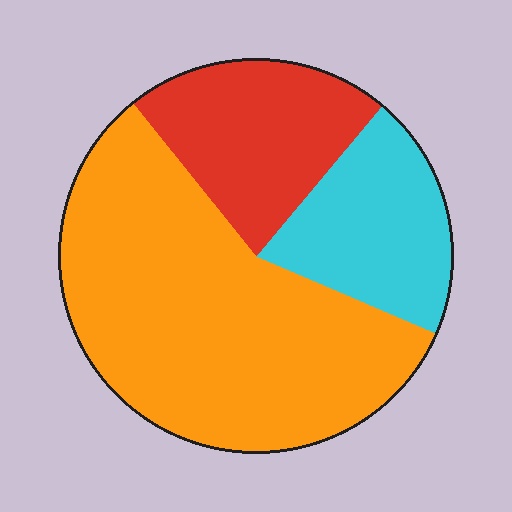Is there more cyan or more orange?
Orange.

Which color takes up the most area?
Orange, at roughly 60%.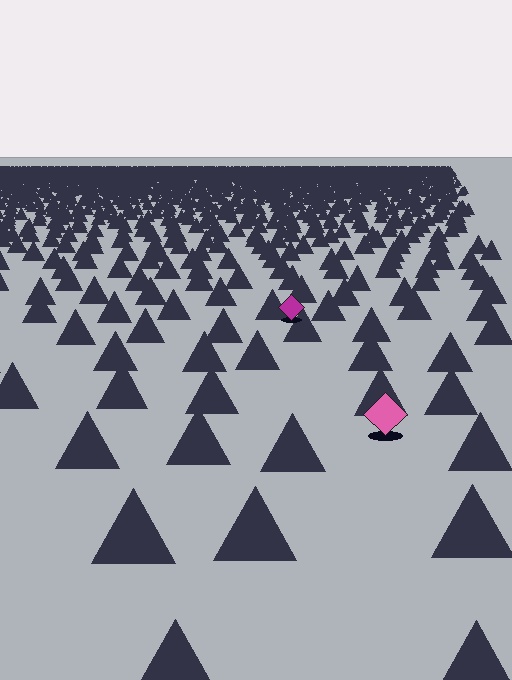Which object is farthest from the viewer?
The magenta diamond is farthest from the viewer. It appears smaller and the ground texture around it is denser.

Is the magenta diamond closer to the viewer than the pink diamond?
No. The pink diamond is closer — you can tell from the texture gradient: the ground texture is coarser near it.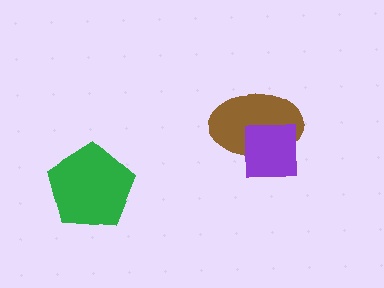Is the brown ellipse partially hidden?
Yes, it is partially covered by another shape.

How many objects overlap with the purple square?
1 object overlaps with the purple square.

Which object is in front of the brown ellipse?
The purple square is in front of the brown ellipse.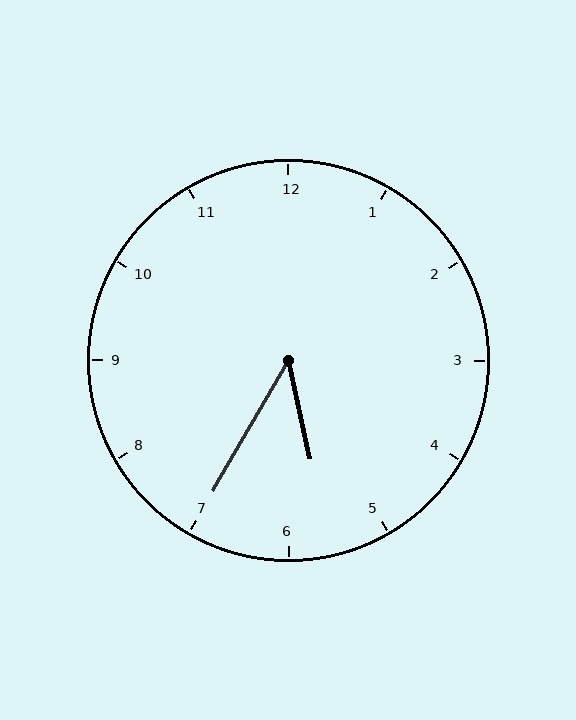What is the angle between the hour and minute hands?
Approximately 42 degrees.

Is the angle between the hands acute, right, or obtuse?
It is acute.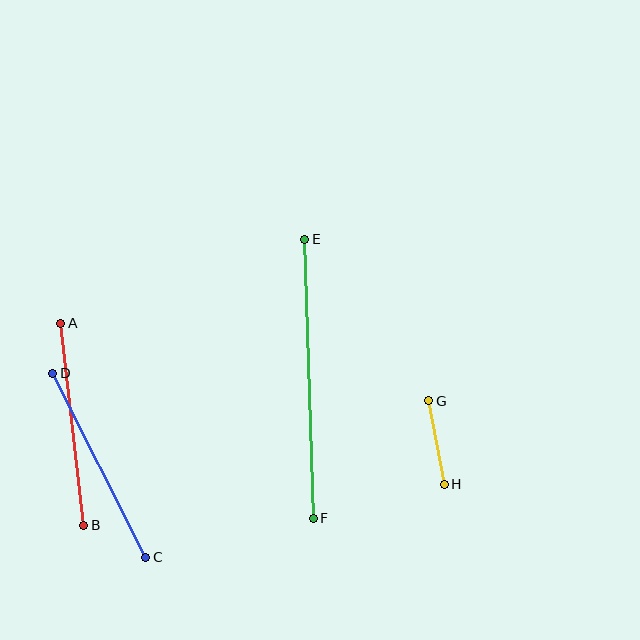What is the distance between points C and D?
The distance is approximately 206 pixels.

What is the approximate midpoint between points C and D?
The midpoint is at approximately (99, 465) pixels.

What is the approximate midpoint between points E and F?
The midpoint is at approximately (309, 379) pixels.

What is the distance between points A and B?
The distance is approximately 203 pixels.